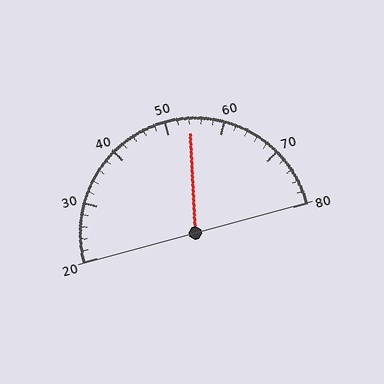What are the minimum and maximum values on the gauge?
The gauge ranges from 20 to 80.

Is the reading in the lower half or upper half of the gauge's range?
The reading is in the upper half of the range (20 to 80).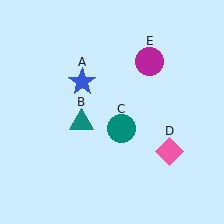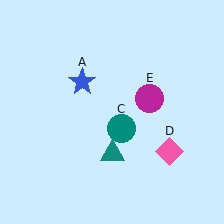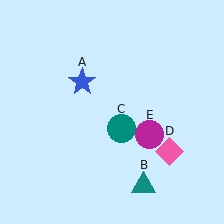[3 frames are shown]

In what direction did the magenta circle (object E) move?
The magenta circle (object E) moved down.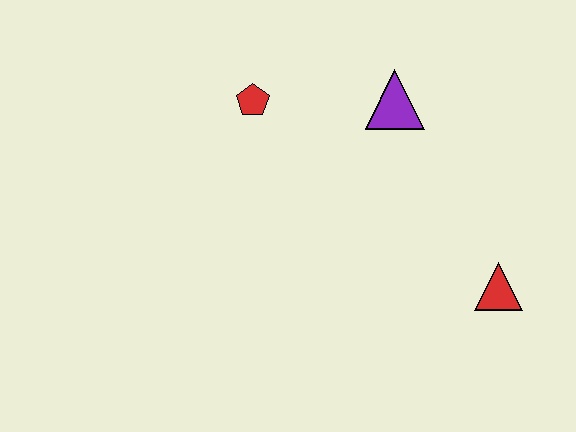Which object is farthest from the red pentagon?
The red triangle is farthest from the red pentagon.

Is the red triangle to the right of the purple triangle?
Yes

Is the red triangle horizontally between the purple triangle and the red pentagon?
No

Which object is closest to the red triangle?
The purple triangle is closest to the red triangle.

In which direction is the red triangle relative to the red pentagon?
The red triangle is to the right of the red pentagon.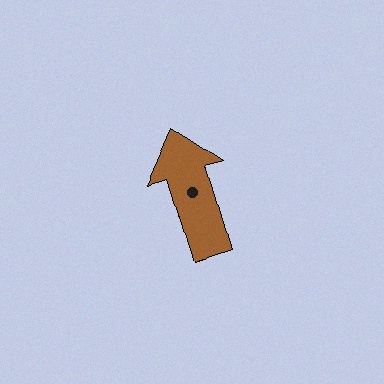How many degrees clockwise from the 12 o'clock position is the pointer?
Approximately 343 degrees.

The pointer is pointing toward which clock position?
Roughly 11 o'clock.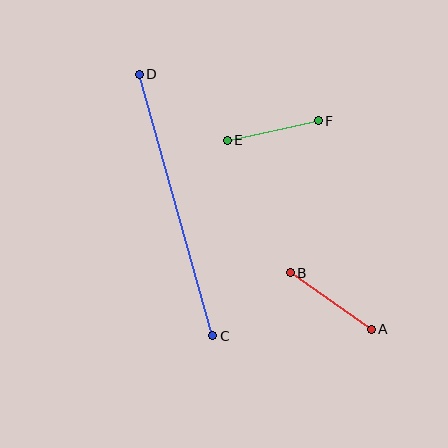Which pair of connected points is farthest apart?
Points C and D are farthest apart.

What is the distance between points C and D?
The distance is approximately 272 pixels.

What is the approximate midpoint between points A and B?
The midpoint is at approximately (331, 301) pixels.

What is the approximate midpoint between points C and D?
The midpoint is at approximately (176, 205) pixels.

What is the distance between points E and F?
The distance is approximately 93 pixels.